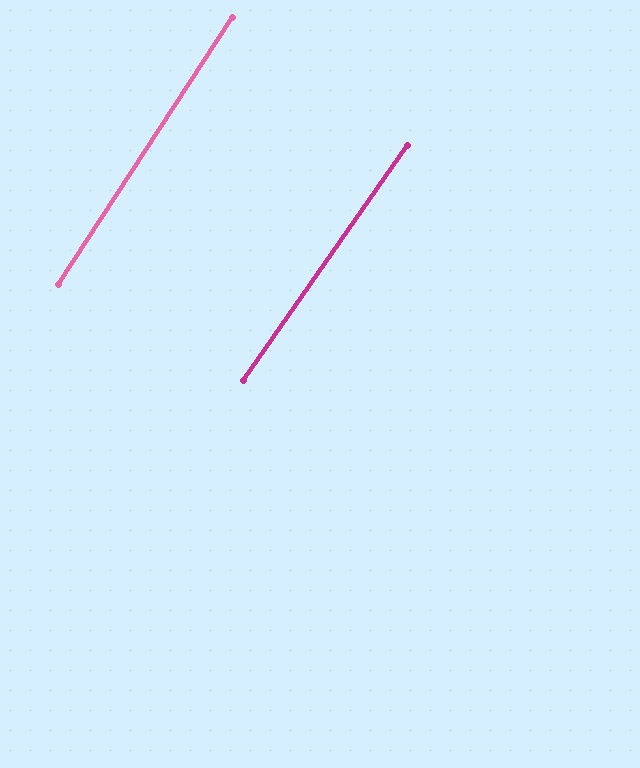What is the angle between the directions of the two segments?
Approximately 2 degrees.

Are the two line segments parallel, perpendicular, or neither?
Parallel — their directions differ by only 1.9°.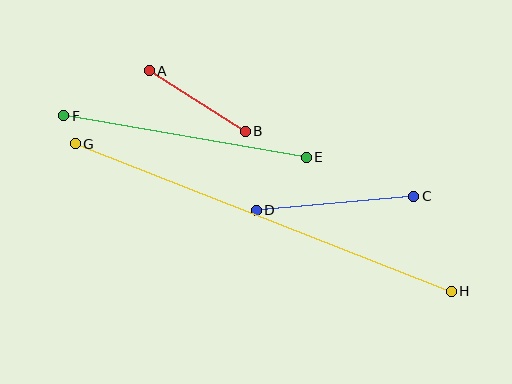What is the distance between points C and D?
The distance is approximately 158 pixels.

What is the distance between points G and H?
The distance is approximately 404 pixels.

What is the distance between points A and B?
The distance is approximately 113 pixels.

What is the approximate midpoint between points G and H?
The midpoint is at approximately (263, 218) pixels.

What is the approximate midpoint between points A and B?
The midpoint is at approximately (197, 101) pixels.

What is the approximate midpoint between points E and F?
The midpoint is at approximately (185, 136) pixels.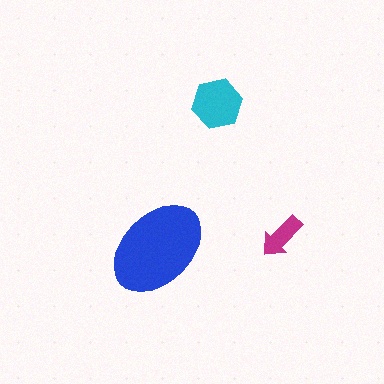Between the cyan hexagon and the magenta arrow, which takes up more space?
The cyan hexagon.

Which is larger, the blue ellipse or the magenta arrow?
The blue ellipse.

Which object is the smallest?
The magenta arrow.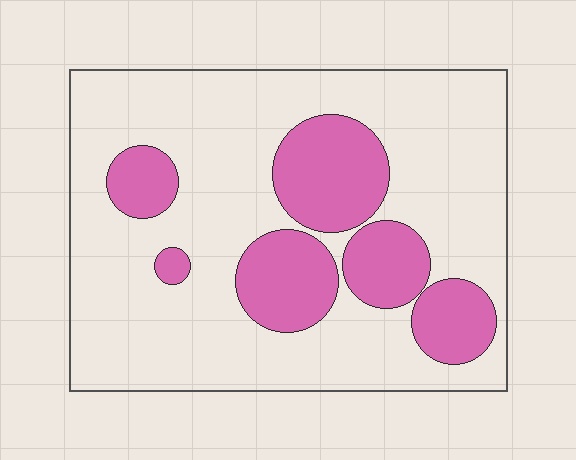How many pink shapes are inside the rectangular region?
6.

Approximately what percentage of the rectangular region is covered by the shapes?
Approximately 25%.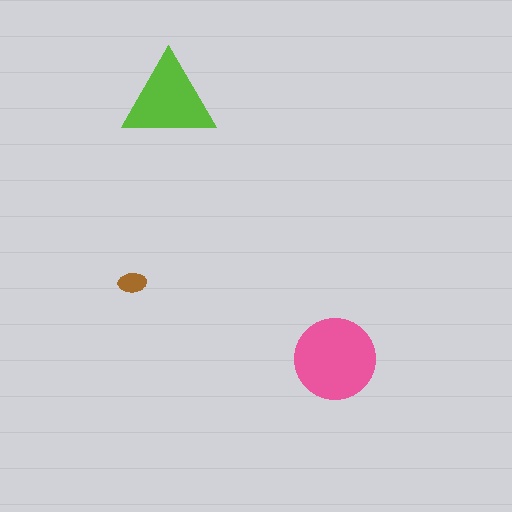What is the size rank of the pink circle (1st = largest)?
1st.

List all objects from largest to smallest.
The pink circle, the lime triangle, the brown ellipse.